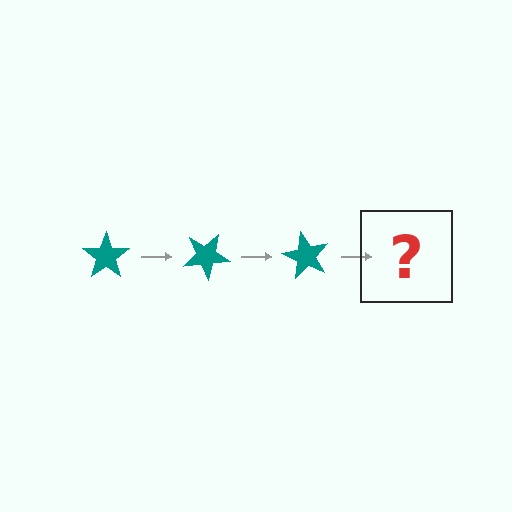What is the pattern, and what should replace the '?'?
The pattern is that the star rotates 30 degrees each step. The '?' should be a teal star rotated 90 degrees.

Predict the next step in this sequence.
The next step is a teal star rotated 90 degrees.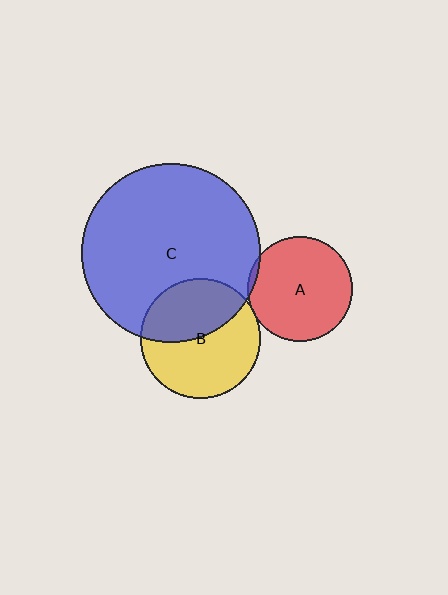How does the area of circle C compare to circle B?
Approximately 2.2 times.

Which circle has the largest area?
Circle C (blue).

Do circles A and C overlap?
Yes.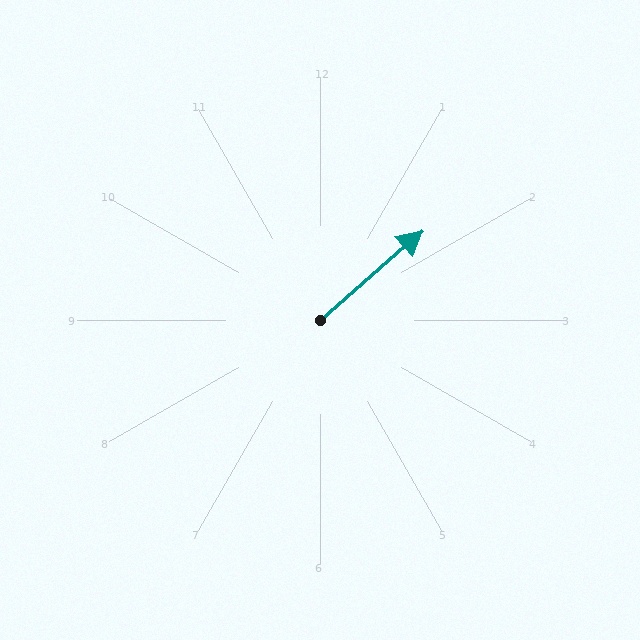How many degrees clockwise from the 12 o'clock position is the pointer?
Approximately 49 degrees.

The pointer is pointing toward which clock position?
Roughly 2 o'clock.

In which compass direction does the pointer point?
Northeast.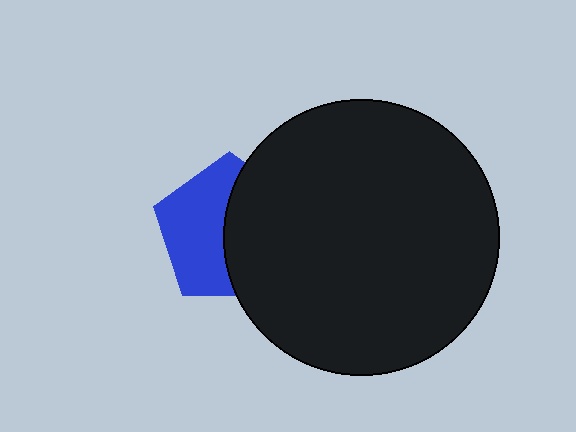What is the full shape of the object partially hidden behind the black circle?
The partially hidden object is a blue pentagon.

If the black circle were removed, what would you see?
You would see the complete blue pentagon.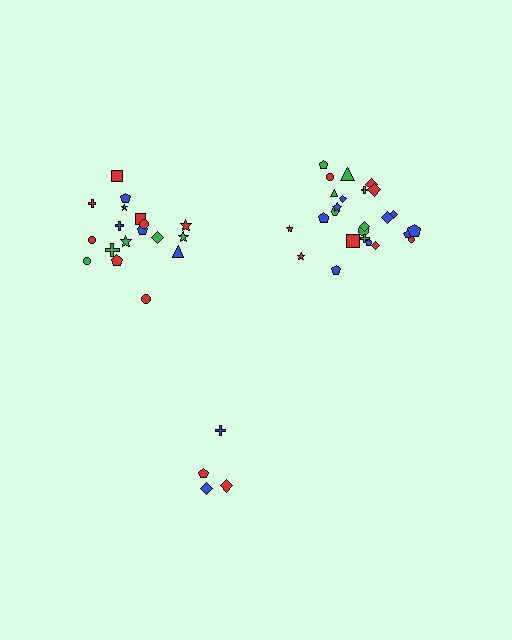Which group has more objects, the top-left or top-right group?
The top-right group.